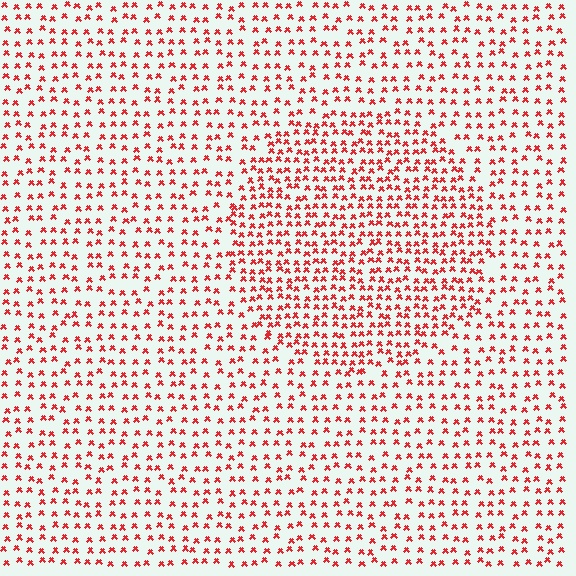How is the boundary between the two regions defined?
The boundary is defined by a change in element density (approximately 1.7x ratio). All elements are the same color, size, and shape.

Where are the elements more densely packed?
The elements are more densely packed inside the circle boundary.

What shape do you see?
I see a circle.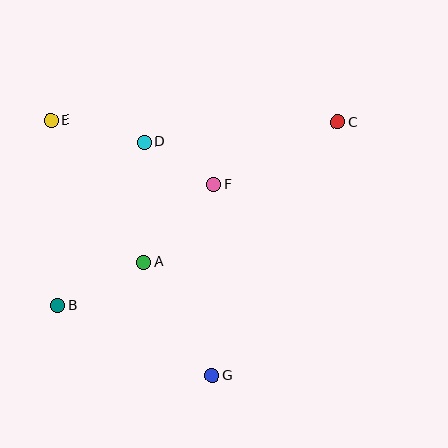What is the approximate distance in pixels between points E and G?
The distance between E and G is approximately 302 pixels.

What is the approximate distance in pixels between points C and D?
The distance between C and D is approximately 194 pixels.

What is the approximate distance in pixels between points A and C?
The distance between A and C is approximately 239 pixels.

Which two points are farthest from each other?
Points B and C are farthest from each other.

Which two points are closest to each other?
Points D and F are closest to each other.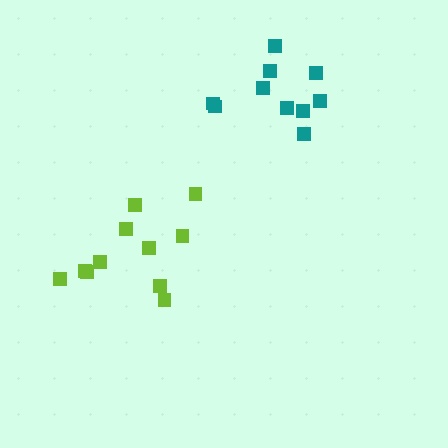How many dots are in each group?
Group 1: 10 dots, Group 2: 11 dots (21 total).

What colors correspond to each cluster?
The clusters are colored: teal, lime.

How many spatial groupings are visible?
There are 2 spatial groupings.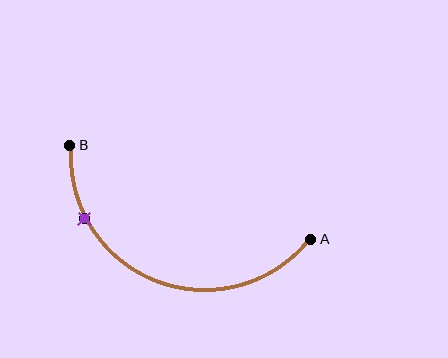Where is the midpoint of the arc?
The arc midpoint is the point on the curve farthest from the straight line joining A and B. It sits below that line.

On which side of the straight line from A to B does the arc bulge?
The arc bulges below the straight line connecting A and B.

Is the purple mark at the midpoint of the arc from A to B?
No. The purple mark lies on the arc but is closer to endpoint B. The arc midpoint would be at the point on the curve equidistant along the arc from both A and B.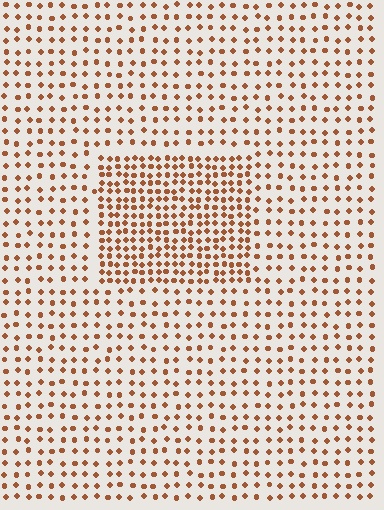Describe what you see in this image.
The image contains small brown elements arranged at two different densities. A rectangle-shaped region is visible where the elements are more densely packed than the surrounding area.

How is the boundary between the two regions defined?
The boundary is defined by a change in element density (approximately 2.0x ratio). All elements are the same color, size, and shape.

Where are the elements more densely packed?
The elements are more densely packed inside the rectangle boundary.